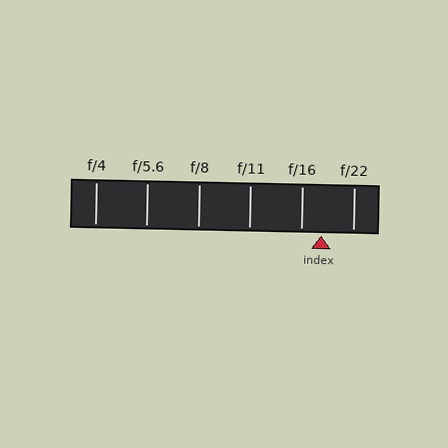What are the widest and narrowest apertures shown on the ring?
The widest aperture shown is f/4 and the narrowest is f/22.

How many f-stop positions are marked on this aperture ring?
There are 6 f-stop positions marked.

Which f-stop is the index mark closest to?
The index mark is closest to f/16.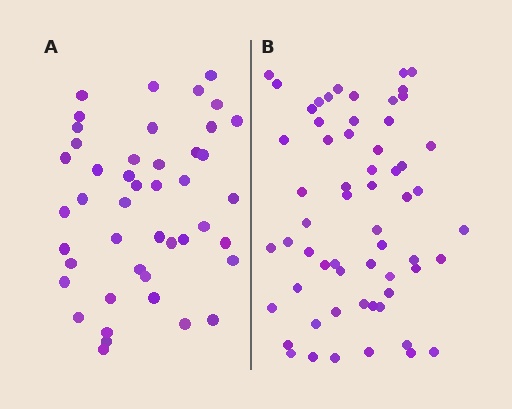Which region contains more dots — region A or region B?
Region B (the right region) has more dots.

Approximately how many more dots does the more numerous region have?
Region B has approximately 15 more dots than region A.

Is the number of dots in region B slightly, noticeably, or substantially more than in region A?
Region B has noticeably more, but not dramatically so. The ratio is roughly 1.3 to 1.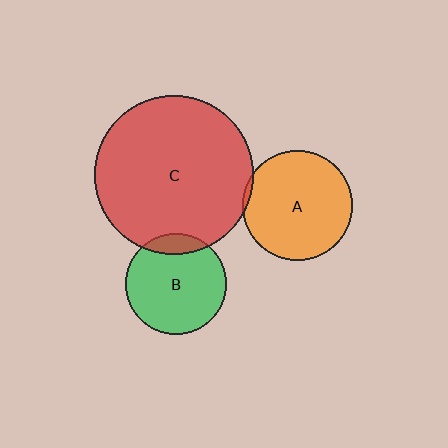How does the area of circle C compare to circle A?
Approximately 2.1 times.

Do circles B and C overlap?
Yes.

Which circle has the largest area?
Circle C (red).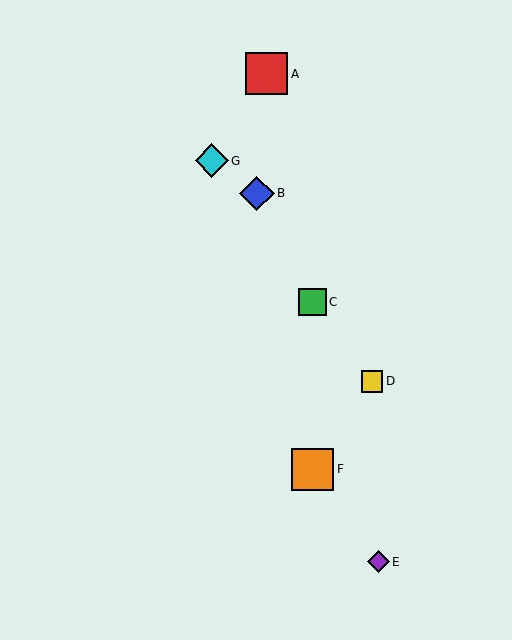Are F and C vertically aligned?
Yes, both are at x≈312.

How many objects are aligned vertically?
2 objects (C, F) are aligned vertically.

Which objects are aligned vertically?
Objects C, F are aligned vertically.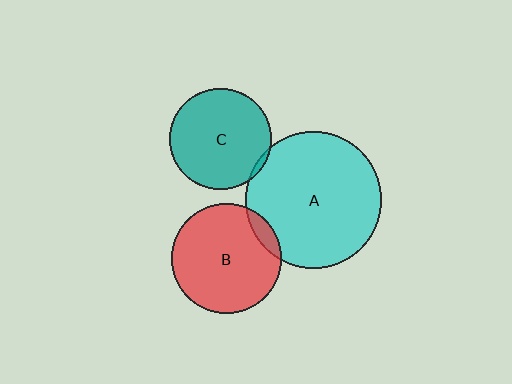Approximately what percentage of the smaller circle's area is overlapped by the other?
Approximately 10%.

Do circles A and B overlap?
Yes.